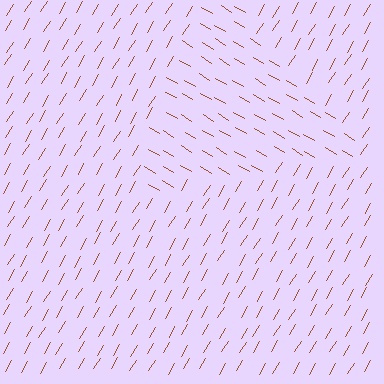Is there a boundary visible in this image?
Yes, there is a texture boundary formed by a change in line orientation.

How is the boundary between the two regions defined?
The boundary is defined purely by a change in line orientation (approximately 89 degrees difference). All lines are the same color and thickness.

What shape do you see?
I see a triangle.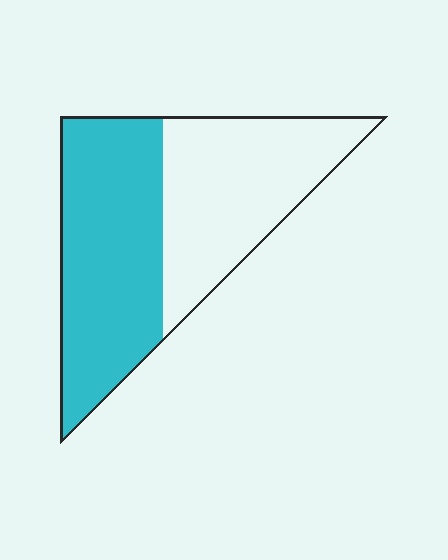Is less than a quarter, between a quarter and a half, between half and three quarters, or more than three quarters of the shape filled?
Between half and three quarters.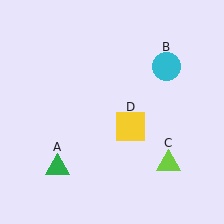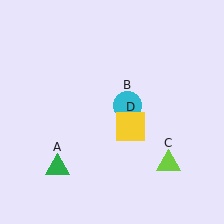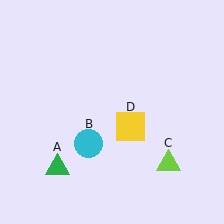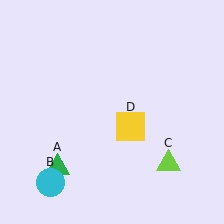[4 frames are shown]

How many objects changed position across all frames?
1 object changed position: cyan circle (object B).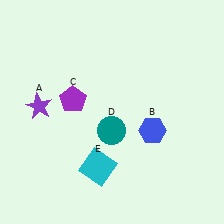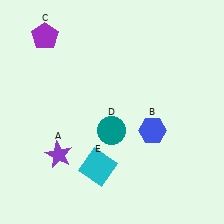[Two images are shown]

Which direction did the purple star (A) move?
The purple star (A) moved down.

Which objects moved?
The objects that moved are: the purple star (A), the purple pentagon (C).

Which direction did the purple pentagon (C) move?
The purple pentagon (C) moved up.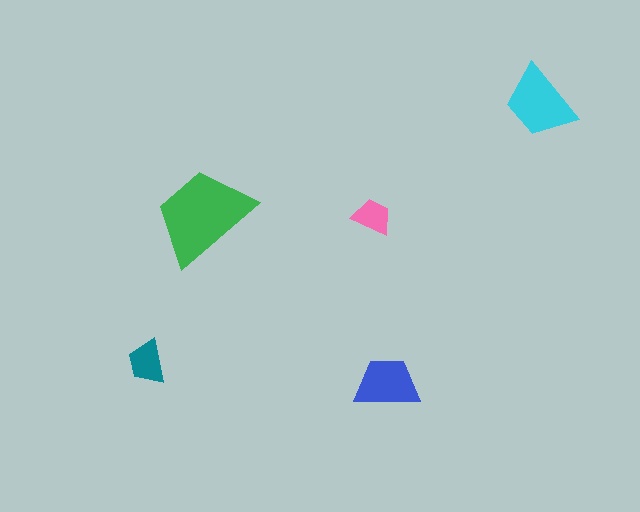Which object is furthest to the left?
The teal trapezoid is leftmost.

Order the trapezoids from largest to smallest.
the green one, the cyan one, the blue one, the teal one, the pink one.